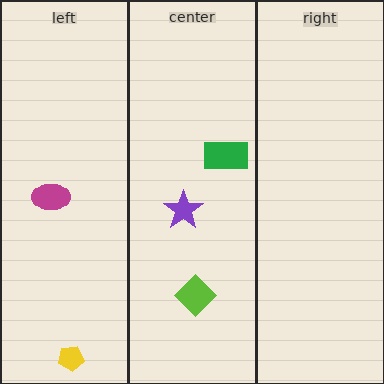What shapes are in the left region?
The yellow pentagon, the magenta ellipse.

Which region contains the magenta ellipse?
The left region.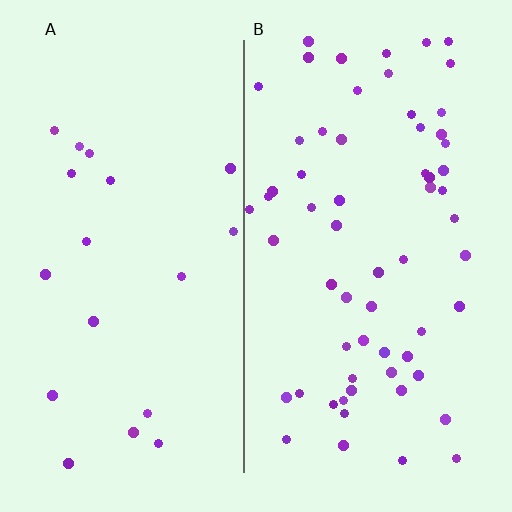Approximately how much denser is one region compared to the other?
Approximately 3.3× — region B over region A.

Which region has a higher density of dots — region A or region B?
B (the right).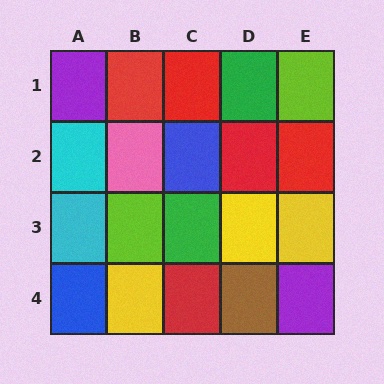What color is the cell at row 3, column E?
Yellow.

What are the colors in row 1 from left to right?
Purple, red, red, green, lime.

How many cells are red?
5 cells are red.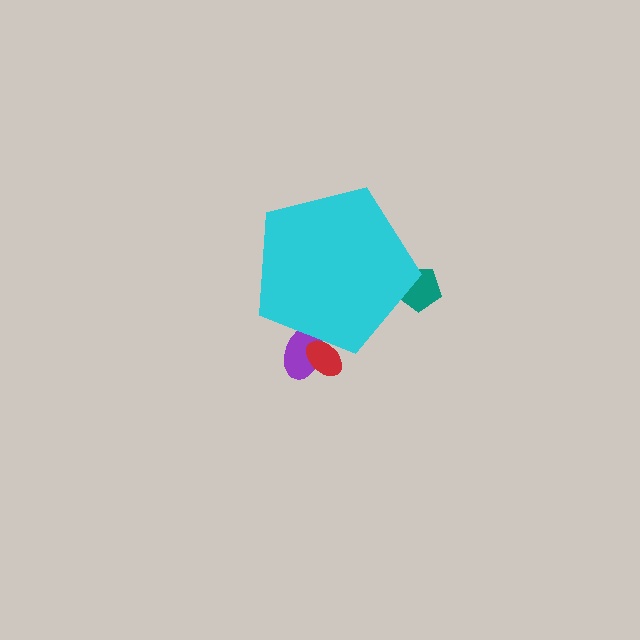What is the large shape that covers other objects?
A cyan pentagon.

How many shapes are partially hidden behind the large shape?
3 shapes are partially hidden.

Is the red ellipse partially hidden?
Yes, the red ellipse is partially hidden behind the cyan pentagon.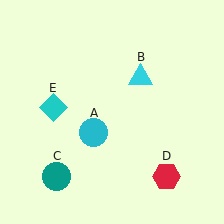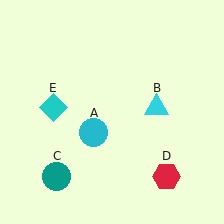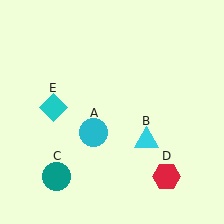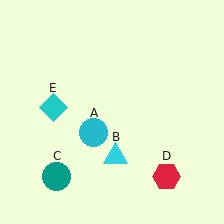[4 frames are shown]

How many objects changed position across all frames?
1 object changed position: cyan triangle (object B).